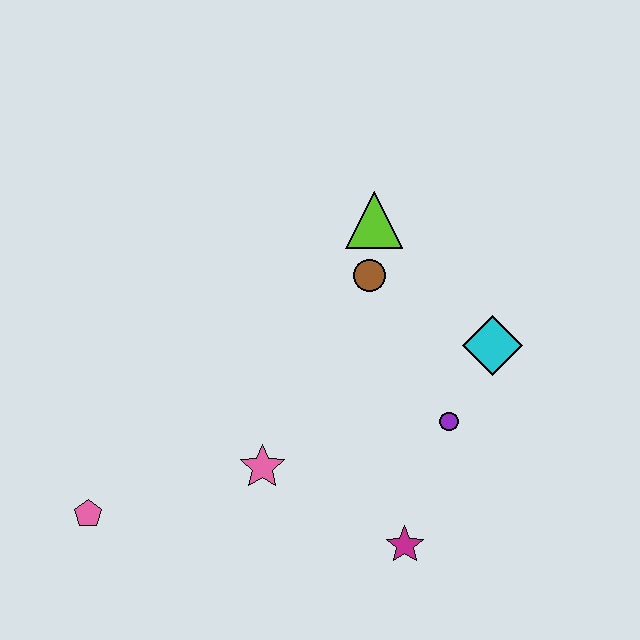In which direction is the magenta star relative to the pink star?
The magenta star is to the right of the pink star.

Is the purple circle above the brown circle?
No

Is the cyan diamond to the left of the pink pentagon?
No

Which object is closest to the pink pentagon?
The pink star is closest to the pink pentagon.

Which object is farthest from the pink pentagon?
The cyan diamond is farthest from the pink pentagon.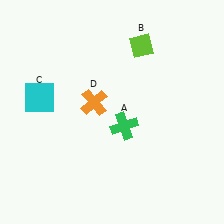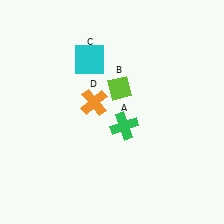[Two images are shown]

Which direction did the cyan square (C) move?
The cyan square (C) moved right.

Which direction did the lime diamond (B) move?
The lime diamond (B) moved down.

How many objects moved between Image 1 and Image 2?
2 objects moved between the two images.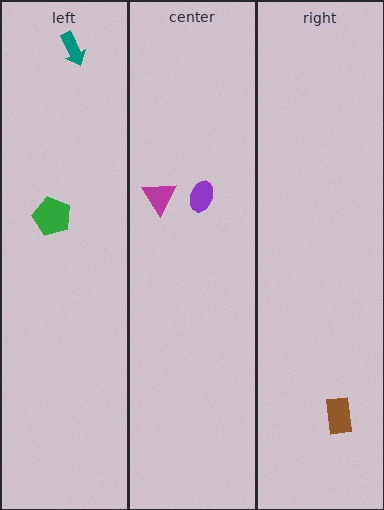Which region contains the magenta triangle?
The center region.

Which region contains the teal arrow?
The left region.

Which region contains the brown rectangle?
The right region.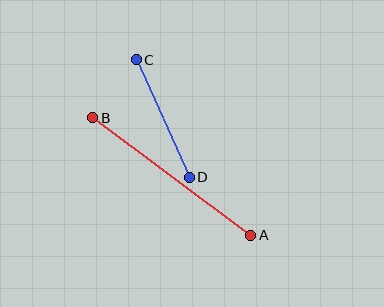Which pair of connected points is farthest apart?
Points A and B are farthest apart.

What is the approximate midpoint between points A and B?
The midpoint is at approximately (172, 176) pixels.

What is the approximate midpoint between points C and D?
The midpoint is at approximately (163, 118) pixels.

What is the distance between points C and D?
The distance is approximately 129 pixels.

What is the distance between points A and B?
The distance is approximately 197 pixels.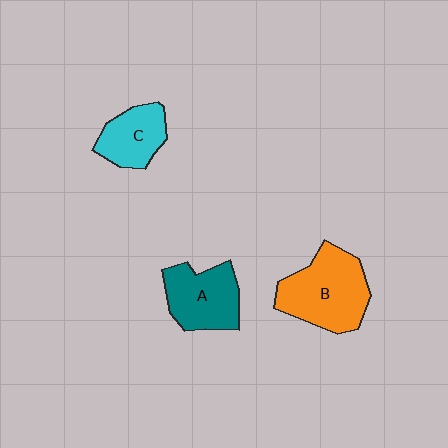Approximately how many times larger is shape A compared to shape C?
Approximately 1.3 times.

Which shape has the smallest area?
Shape C (cyan).